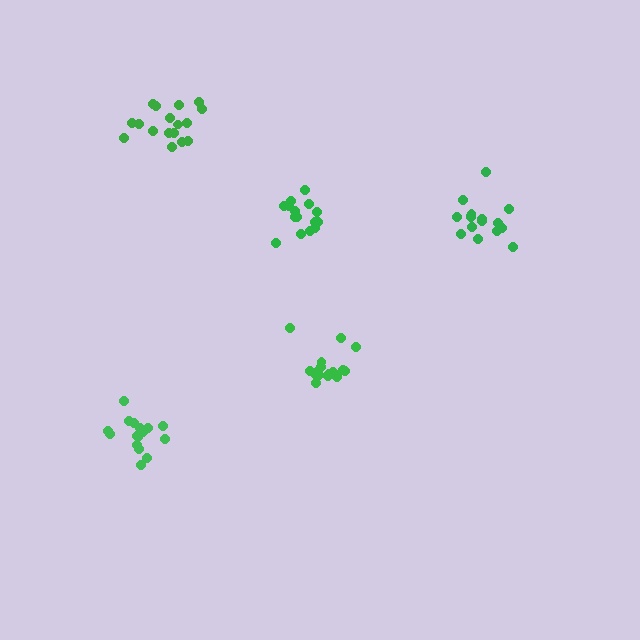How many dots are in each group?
Group 1: 15 dots, Group 2: 16 dots, Group 3: 16 dots, Group 4: 16 dots, Group 5: 17 dots (80 total).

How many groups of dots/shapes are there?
There are 5 groups.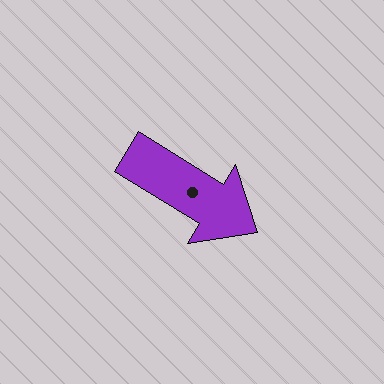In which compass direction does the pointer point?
Southeast.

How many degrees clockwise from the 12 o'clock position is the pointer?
Approximately 122 degrees.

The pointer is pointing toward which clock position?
Roughly 4 o'clock.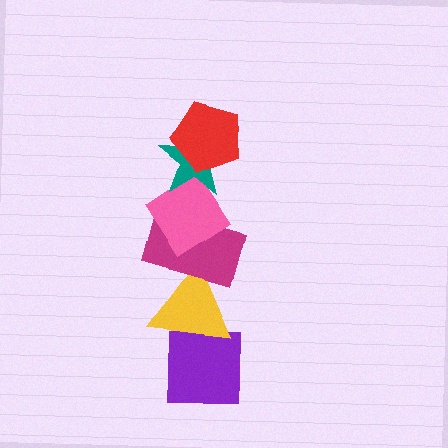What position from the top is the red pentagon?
The red pentagon is 1st from the top.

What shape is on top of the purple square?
The yellow triangle is on top of the purple square.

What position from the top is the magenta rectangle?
The magenta rectangle is 4th from the top.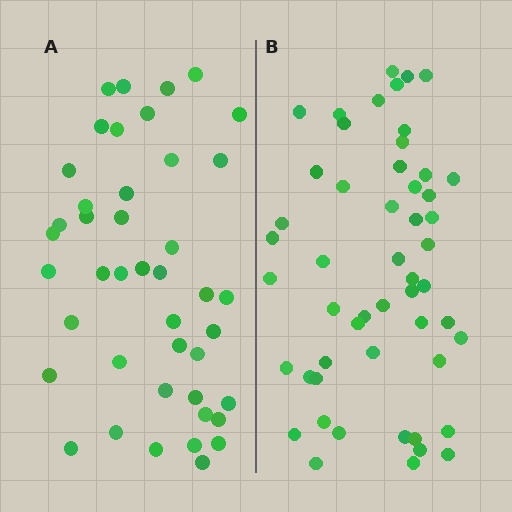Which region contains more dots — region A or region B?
Region B (the right region) has more dots.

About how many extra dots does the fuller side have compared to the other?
Region B has roughly 8 or so more dots than region A.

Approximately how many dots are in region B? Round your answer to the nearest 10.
About 50 dots. (The exact count is 52, which rounds to 50.)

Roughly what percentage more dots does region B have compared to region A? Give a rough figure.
About 20% more.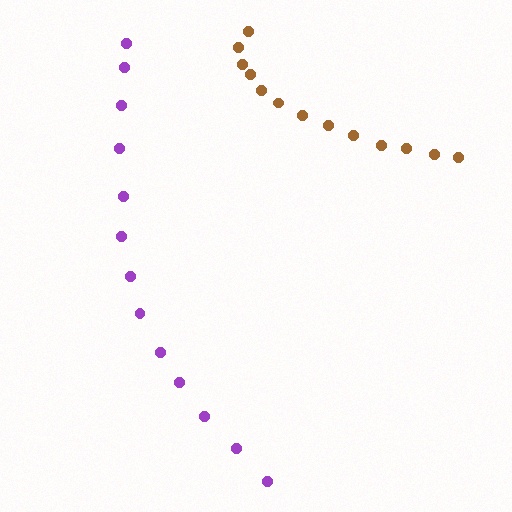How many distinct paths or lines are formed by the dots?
There are 2 distinct paths.